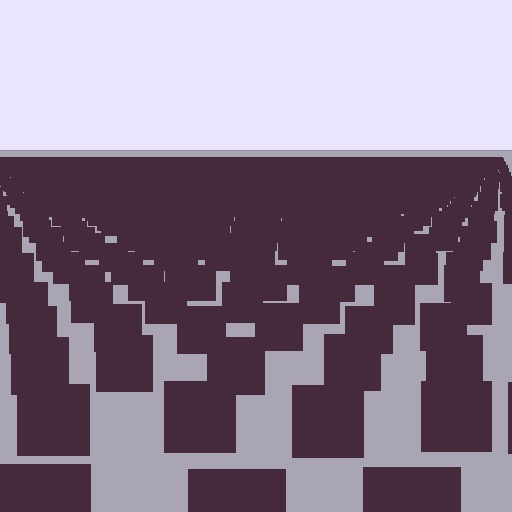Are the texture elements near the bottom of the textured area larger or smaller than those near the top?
Larger. Near the bottom, elements are closer to the viewer and appear at a bigger on-screen size.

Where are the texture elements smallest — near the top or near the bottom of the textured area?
Near the top.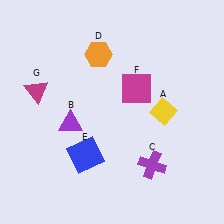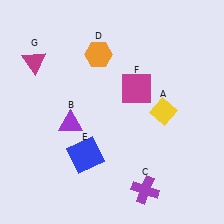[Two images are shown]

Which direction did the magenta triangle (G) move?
The magenta triangle (G) moved up.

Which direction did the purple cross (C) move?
The purple cross (C) moved down.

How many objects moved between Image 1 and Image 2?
2 objects moved between the two images.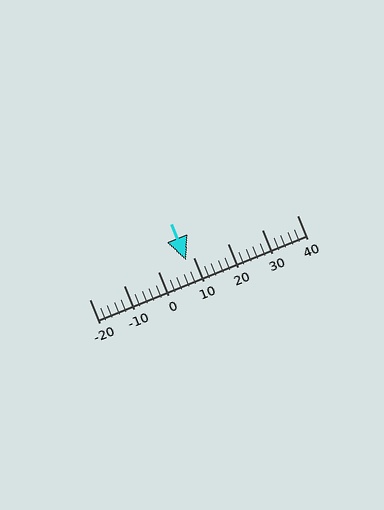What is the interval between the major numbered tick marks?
The major tick marks are spaced 10 units apart.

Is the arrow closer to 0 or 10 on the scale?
The arrow is closer to 10.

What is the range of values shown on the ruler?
The ruler shows values from -20 to 40.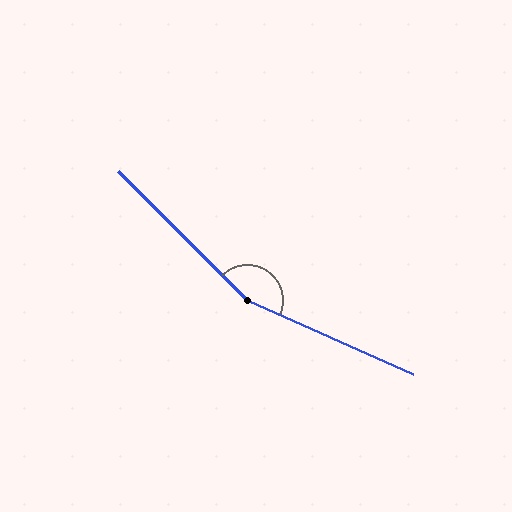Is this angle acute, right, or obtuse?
It is obtuse.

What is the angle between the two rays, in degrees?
Approximately 159 degrees.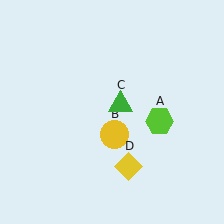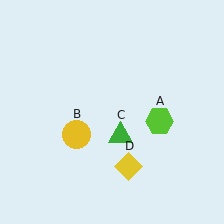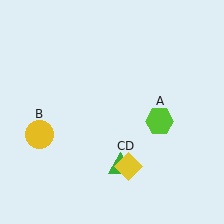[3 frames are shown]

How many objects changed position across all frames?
2 objects changed position: yellow circle (object B), green triangle (object C).